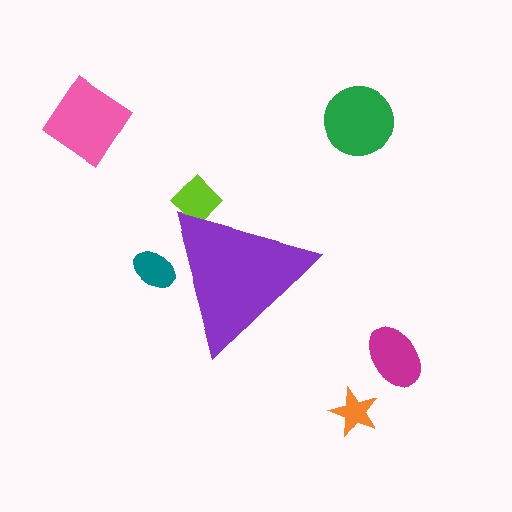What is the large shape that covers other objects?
A purple triangle.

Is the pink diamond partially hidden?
No, the pink diamond is fully visible.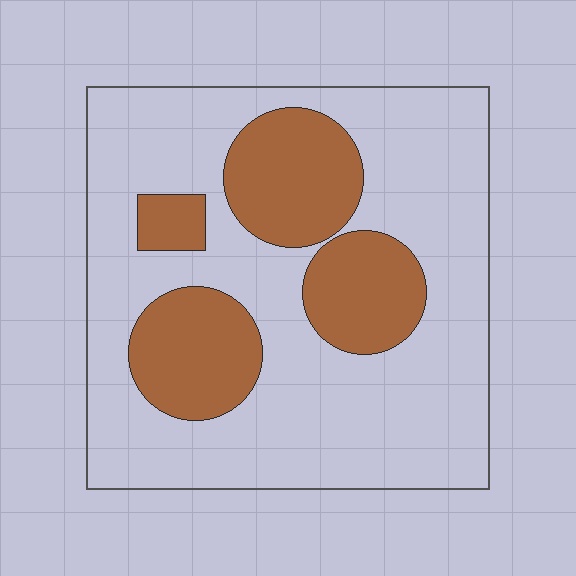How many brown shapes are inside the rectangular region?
4.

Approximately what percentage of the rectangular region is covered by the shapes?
Approximately 30%.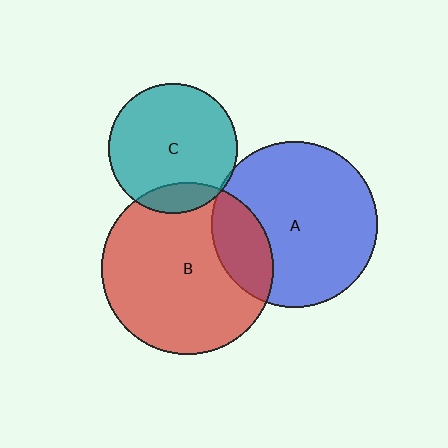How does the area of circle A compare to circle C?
Approximately 1.6 times.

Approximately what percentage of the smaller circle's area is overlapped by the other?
Approximately 20%.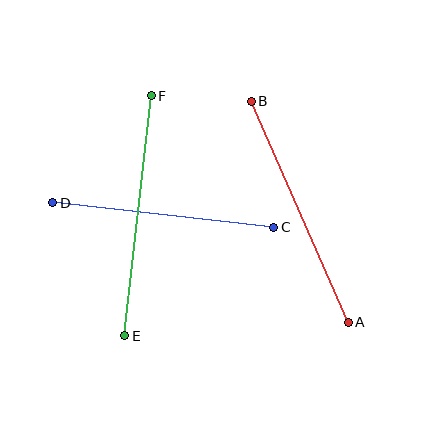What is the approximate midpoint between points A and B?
The midpoint is at approximately (300, 212) pixels.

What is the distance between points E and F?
The distance is approximately 241 pixels.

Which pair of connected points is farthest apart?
Points A and B are farthest apart.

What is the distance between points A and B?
The distance is approximately 242 pixels.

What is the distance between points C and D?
The distance is approximately 222 pixels.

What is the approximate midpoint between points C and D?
The midpoint is at approximately (163, 215) pixels.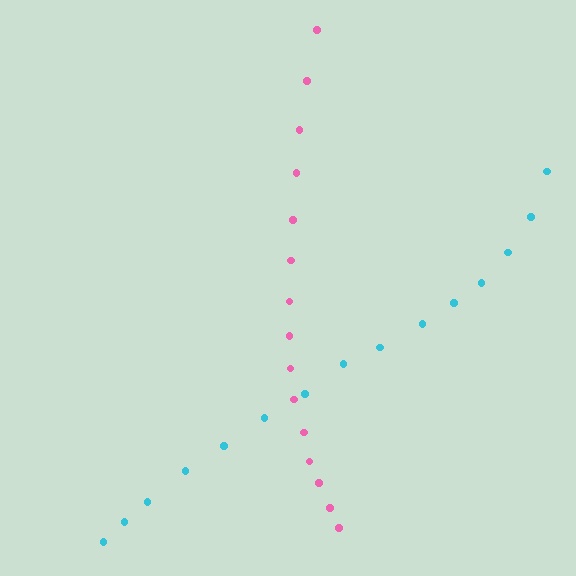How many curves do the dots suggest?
There are 2 distinct paths.